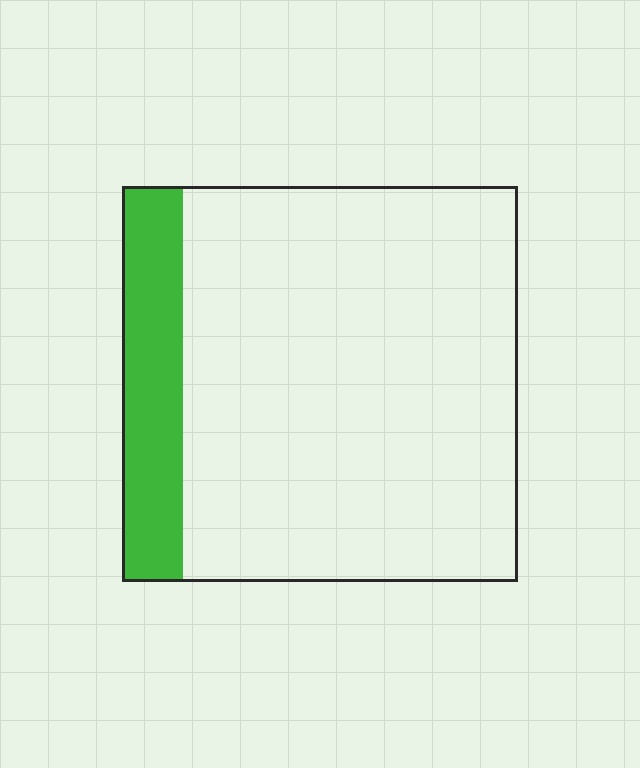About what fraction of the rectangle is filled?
About one sixth (1/6).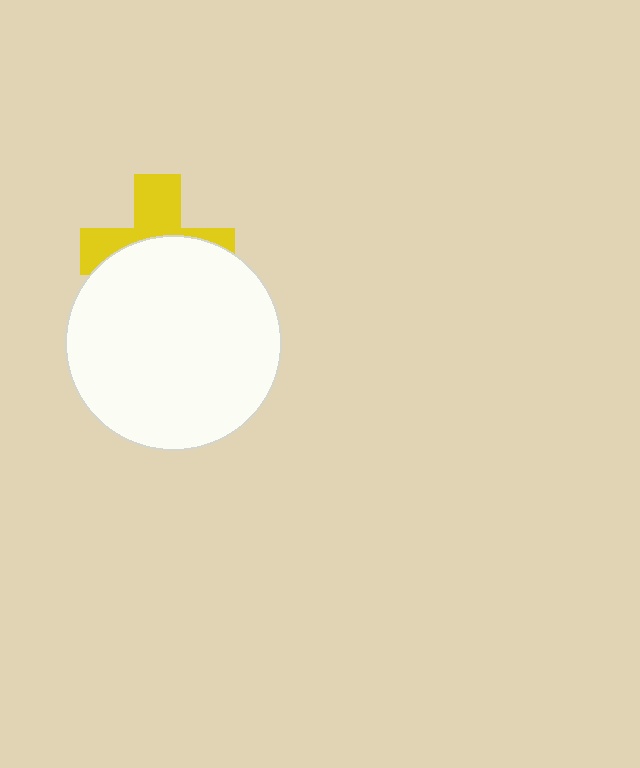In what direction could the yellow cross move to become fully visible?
The yellow cross could move up. That would shift it out from behind the white circle entirely.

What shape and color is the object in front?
The object in front is a white circle.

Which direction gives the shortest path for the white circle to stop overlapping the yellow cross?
Moving down gives the shortest separation.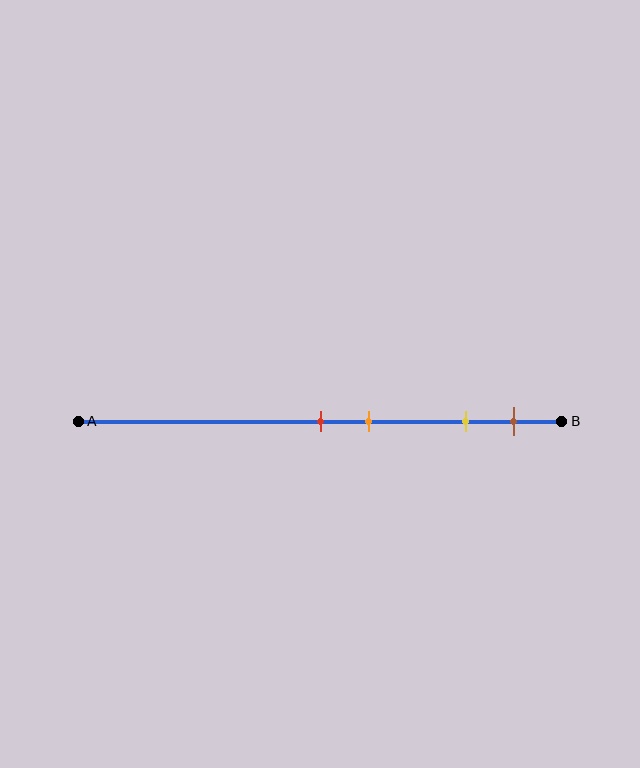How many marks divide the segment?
There are 4 marks dividing the segment.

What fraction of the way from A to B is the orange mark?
The orange mark is approximately 60% (0.6) of the way from A to B.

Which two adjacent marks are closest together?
The red and orange marks are the closest adjacent pair.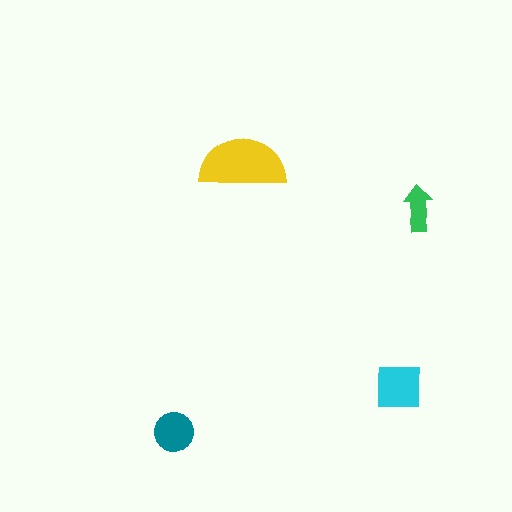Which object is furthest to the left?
The teal circle is leftmost.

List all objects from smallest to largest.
The green arrow, the teal circle, the cyan square, the yellow semicircle.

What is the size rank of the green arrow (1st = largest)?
4th.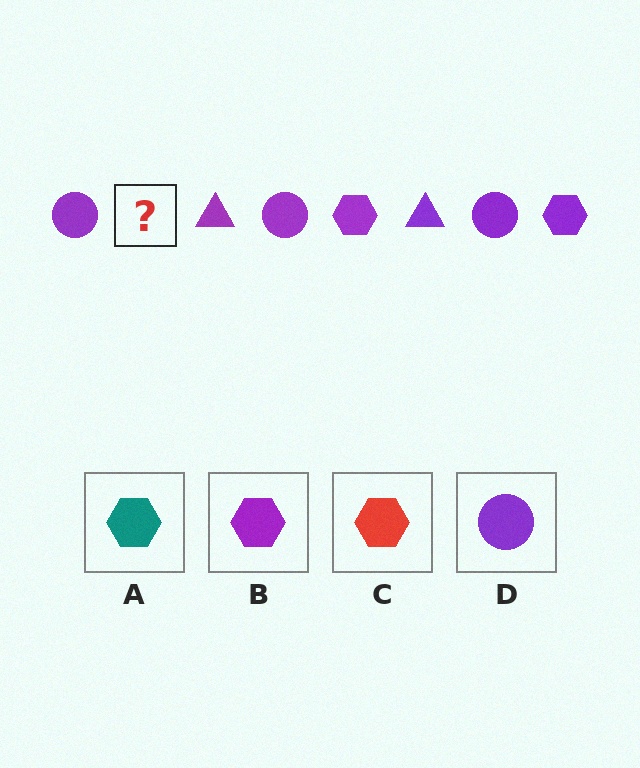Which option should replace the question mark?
Option B.